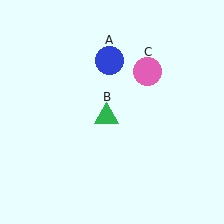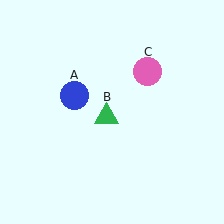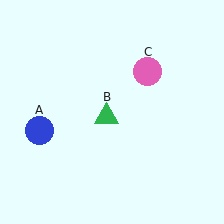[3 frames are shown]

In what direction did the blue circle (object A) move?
The blue circle (object A) moved down and to the left.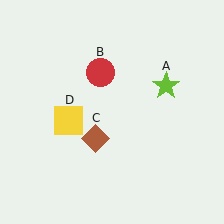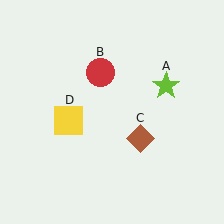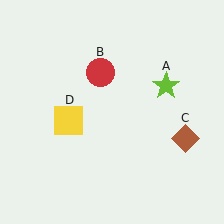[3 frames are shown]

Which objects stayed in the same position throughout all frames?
Lime star (object A) and red circle (object B) and yellow square (object D) remained stationary.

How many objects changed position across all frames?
1 object changed position: brown diamond (object C).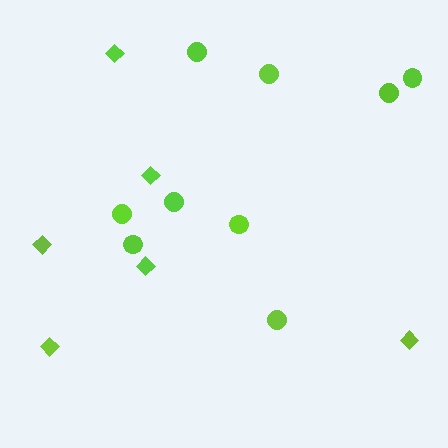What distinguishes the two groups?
There are 2 groups: one group of circles (9) and one group of diamonds (6).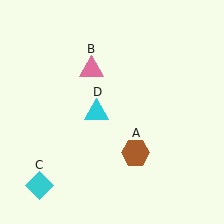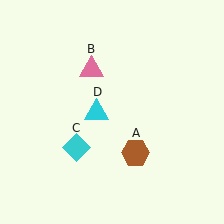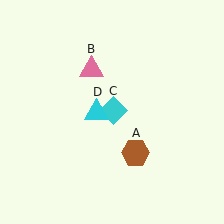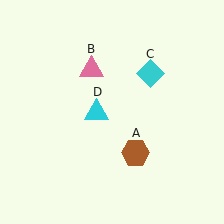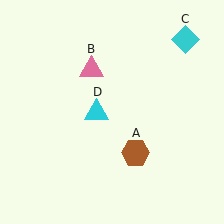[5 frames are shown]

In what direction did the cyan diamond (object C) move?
The cyan diamond (object C) moved up and to the right.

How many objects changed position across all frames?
1 object changed position: cyan diamond (object C).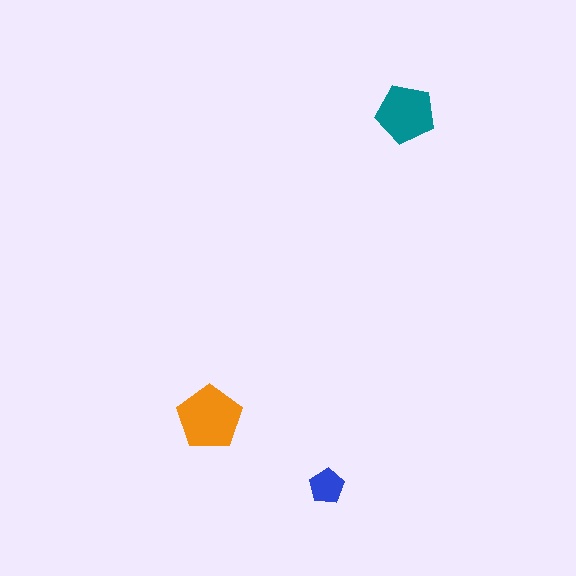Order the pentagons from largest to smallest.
the orange one, the teal one, the blue one.